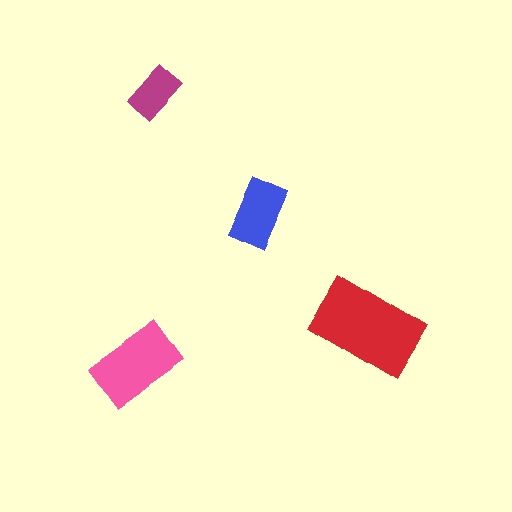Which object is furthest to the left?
The pink rectangle is leftmost.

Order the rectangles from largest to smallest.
the red one, the pink one, the blue one, the magenta one.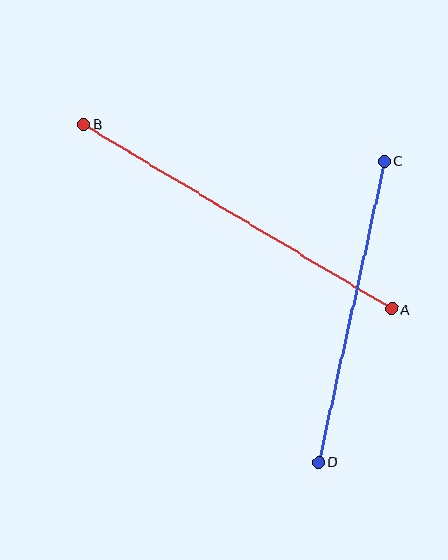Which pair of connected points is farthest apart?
Points A and B are farthest apart.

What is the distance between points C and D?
The distance is approximately 308 pixels.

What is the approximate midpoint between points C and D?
The midpoint is at approximately (352, 312) pixels.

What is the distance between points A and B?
The distance is approximately 359 pixels.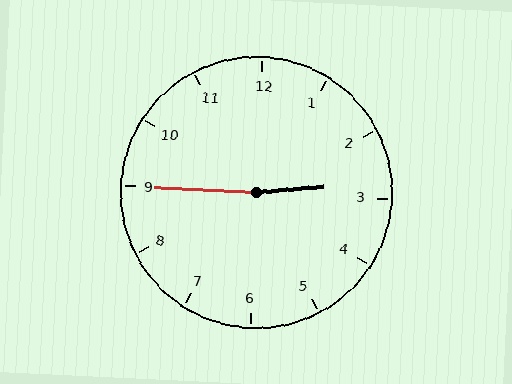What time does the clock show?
2:45.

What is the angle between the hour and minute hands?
Approximately 172 degrees.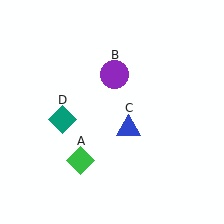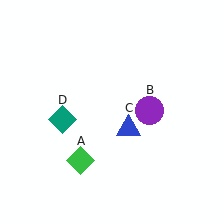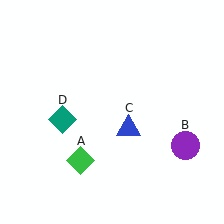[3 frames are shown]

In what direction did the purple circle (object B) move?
The purple circle (object B) moved down and to the right.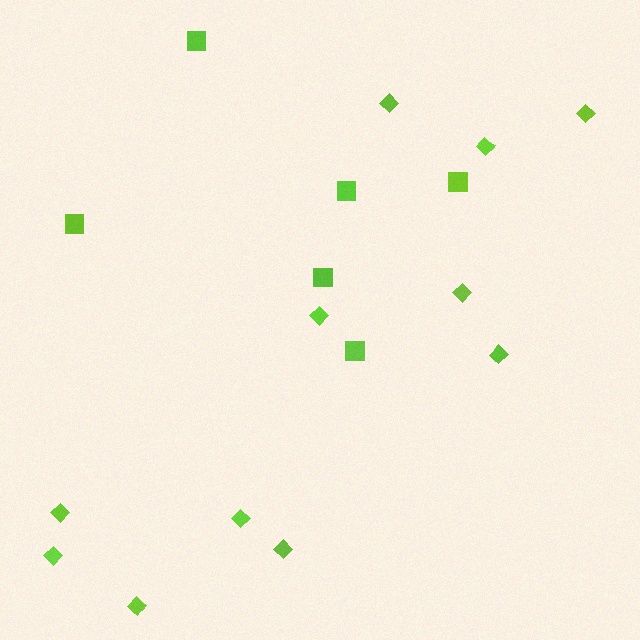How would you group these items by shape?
There are 2 groups: one group of squares (6) and one group of diamonds (11).